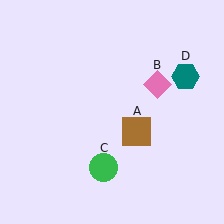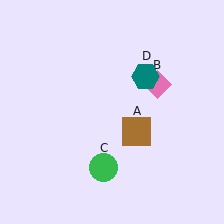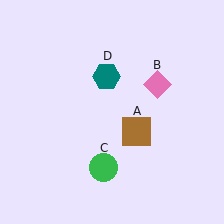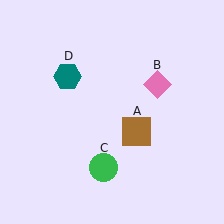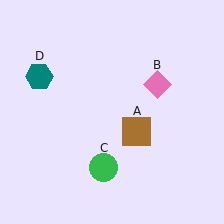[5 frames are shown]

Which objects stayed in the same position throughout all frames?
Brown square (object A) and pink diamond (object B) and green circle (object C) remained stationary.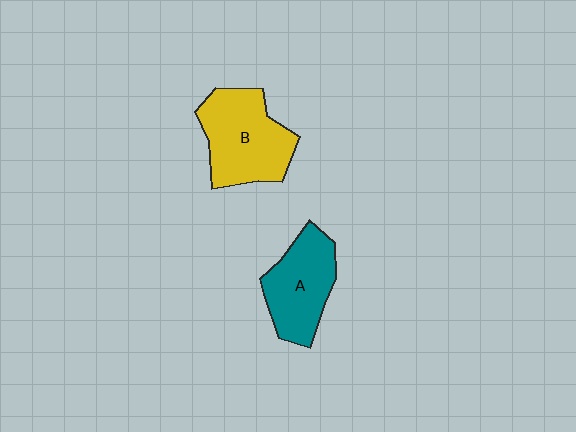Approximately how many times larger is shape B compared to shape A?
Approximately 1.2 times.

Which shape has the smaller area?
Shape A (teal).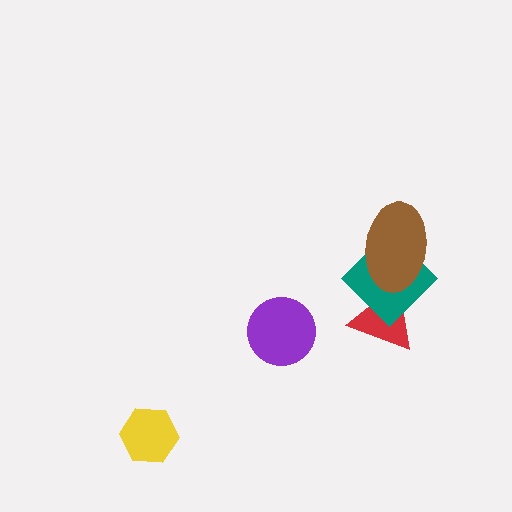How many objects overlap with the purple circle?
0 objects overlap with the purple circle.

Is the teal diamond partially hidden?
Yes, it is partially covered by another shape.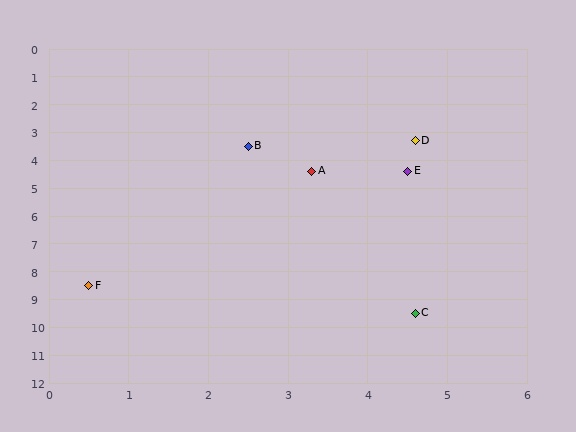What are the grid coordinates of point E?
Point E is at approximately (4.5, 4.4).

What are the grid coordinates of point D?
Point D is at approximately (4.6, 3.3).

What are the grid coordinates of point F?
Point F is at approximately (0.5, 8.5).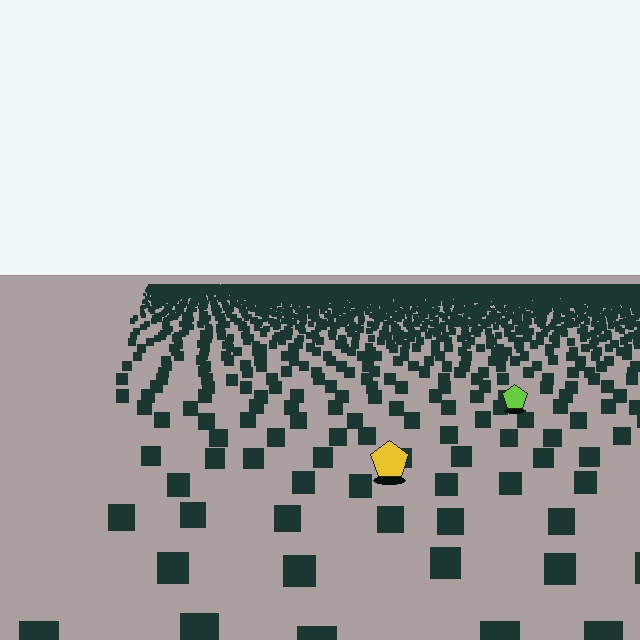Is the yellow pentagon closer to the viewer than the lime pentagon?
Yes. The yellow pentagon is closer — you can tell from the texture gradient: the ground texture is coarser near it.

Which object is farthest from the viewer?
The lime pentagon is farthest from the viewer. It appears smaller and the ground texture around it is denser.